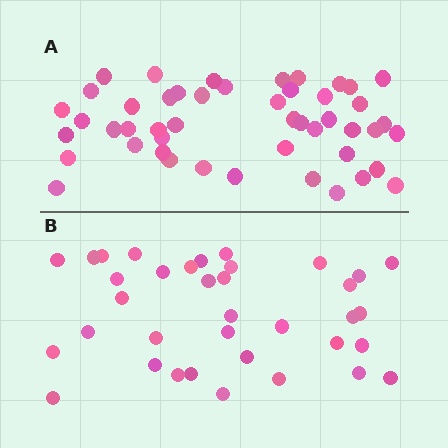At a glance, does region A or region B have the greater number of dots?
Region A (the top region) has more dots.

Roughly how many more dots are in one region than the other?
Region A has roughly 12 or so more dots than region B.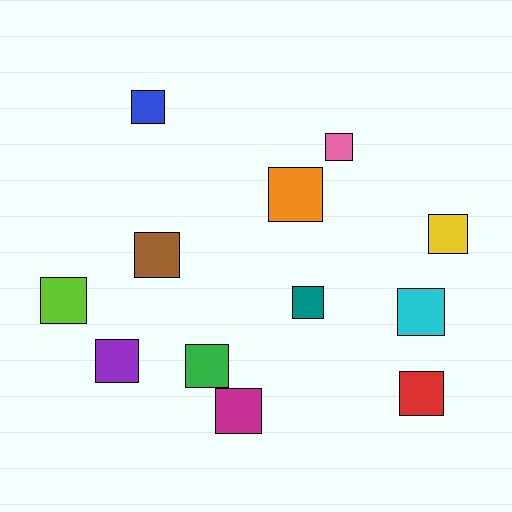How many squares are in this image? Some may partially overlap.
There are 12 squares.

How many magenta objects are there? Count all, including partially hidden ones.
There is 1 magenta object.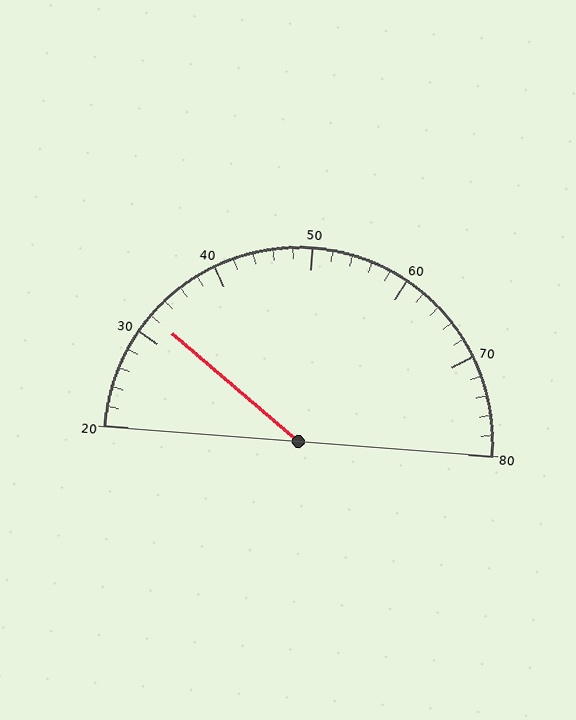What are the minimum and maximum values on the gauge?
The gauge ranges from 20 to 80.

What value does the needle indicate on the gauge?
The needle indicates approximately 32.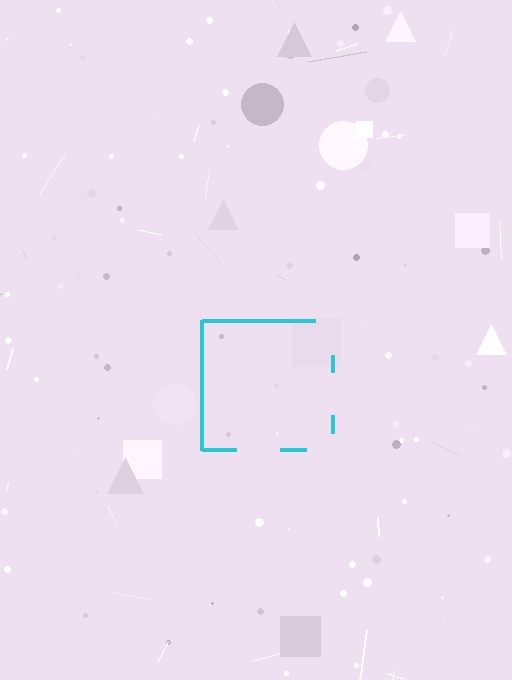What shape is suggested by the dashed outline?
The dashed outline suggests a square.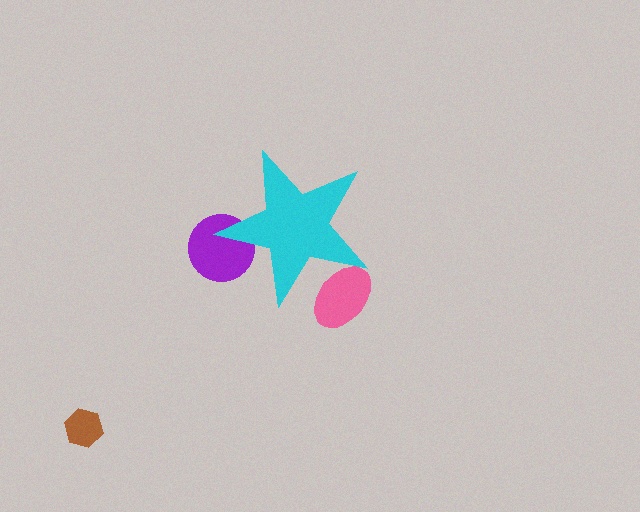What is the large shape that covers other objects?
A cyan star.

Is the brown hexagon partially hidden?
No, the brown hexagon is fully visible.